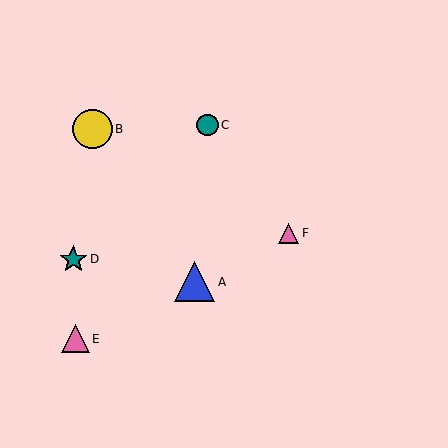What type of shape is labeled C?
Shape C is a teal circle.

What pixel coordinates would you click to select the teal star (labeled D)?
Click at (73, 259) to select the teal star D.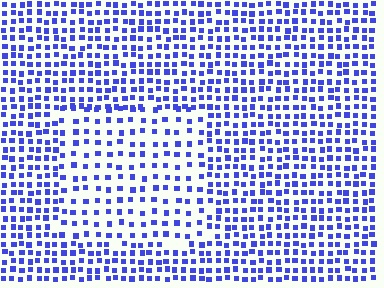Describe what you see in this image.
The image contains small blue elements arranged at two different densities. A rectangle-shaped region is visible where the elements are less densely packed than the surrounding area.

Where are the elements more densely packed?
The elements are more densely packed outside the rectangle boundary.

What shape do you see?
I see a rectangle.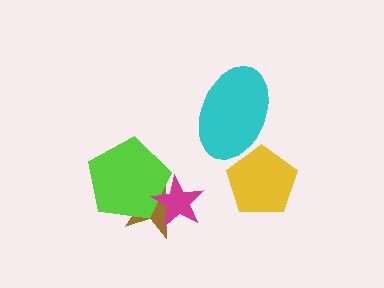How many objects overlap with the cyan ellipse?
1 object overlaps with the cyan ellipse.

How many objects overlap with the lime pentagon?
2 objects overlap with the lime pentagon.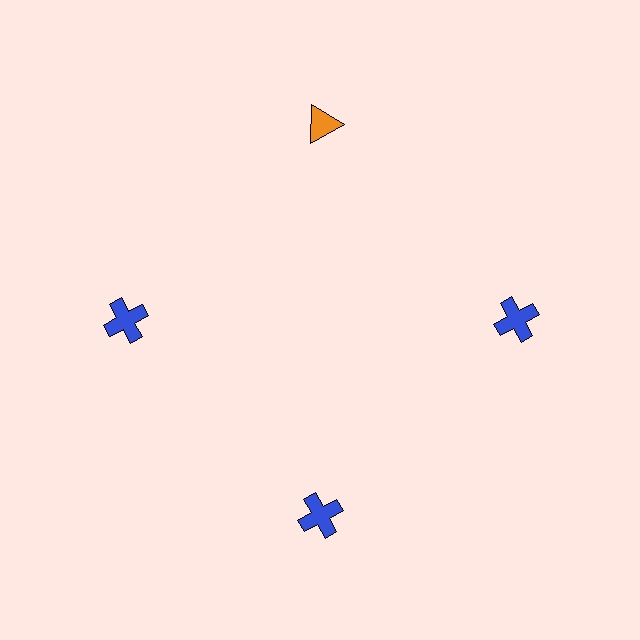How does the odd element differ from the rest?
It differs in both color (orange instead of blue) and shape (triangle instead of cross).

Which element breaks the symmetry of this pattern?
The orange triangle at roughly the 12 o'clock position breaks the symmetry. All other shapes are blue crosses.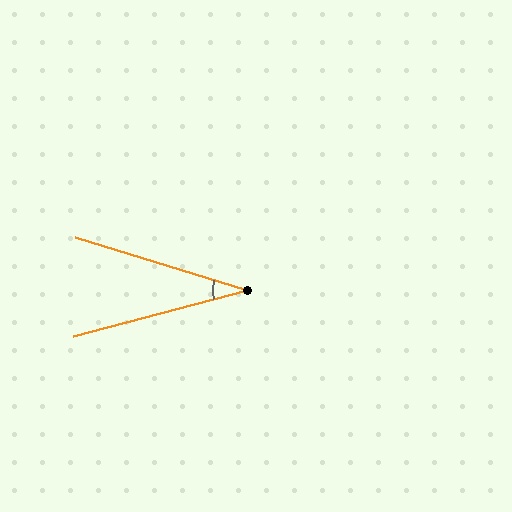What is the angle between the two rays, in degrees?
Approximately 32 degrees.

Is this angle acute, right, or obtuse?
It is acute.